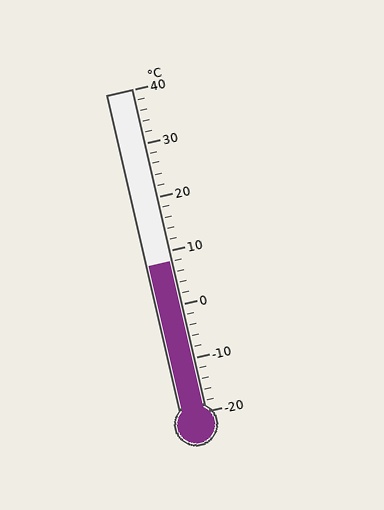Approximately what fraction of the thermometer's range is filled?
The thermometer is filled to approximately 45% of its range.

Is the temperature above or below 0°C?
The temperature is above 0°C.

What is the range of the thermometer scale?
The thermometer scale ranges from -20°C to 40°C.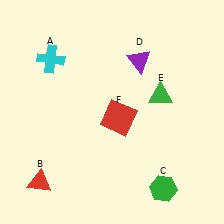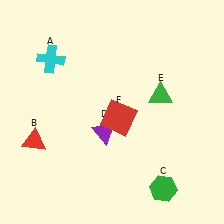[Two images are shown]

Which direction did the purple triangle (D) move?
The purple triangle (D) moved down.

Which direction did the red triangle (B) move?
The red triangle (B) moved up.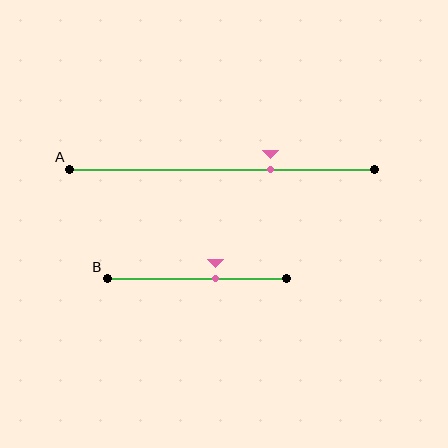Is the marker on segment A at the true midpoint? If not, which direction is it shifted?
No, the marker on segment A is shifted to the right by about 16% of the segment length.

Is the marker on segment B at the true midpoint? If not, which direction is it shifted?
No, the marker on segment B is shifted to the right by about 10% of the segment length.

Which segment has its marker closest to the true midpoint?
Segment B has its marker closest to the true midpoint.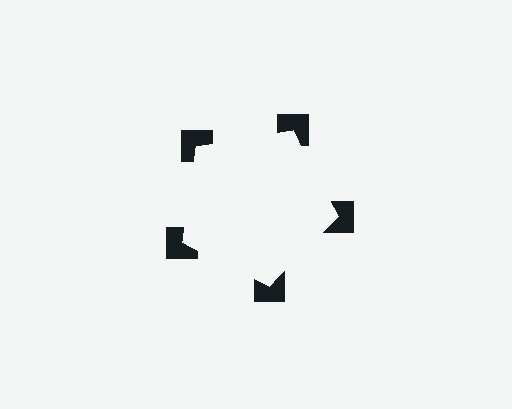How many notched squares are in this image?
There are 5 — one at each vertex of the illusory pentagon.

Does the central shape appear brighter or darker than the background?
It typically appears slightly brighter than the background, even though no actual brightness change is drawn.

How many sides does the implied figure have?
5 sides.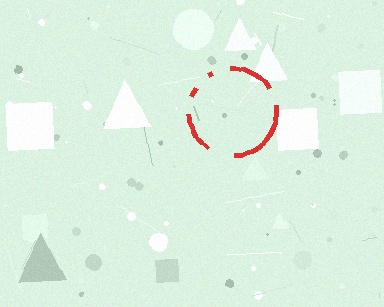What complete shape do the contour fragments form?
The contour fragments form a circle.